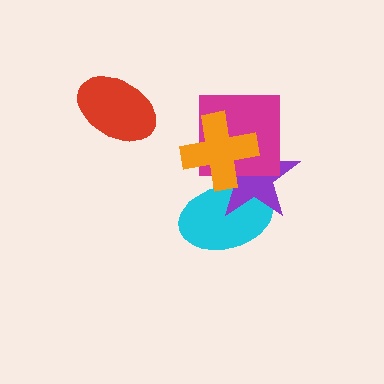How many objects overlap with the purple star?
3 objects overlap with the purple star.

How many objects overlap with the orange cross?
3 objects overlap with the orange cross.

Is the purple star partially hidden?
Yes, it is partially covered by another shape.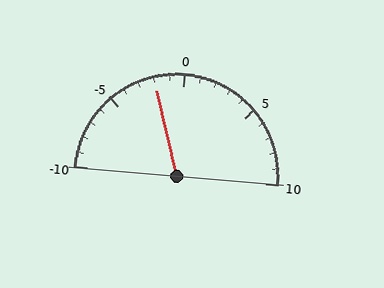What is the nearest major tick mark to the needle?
The nearest major tick mark is 0.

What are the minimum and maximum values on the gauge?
The gauge ranges from -10 to 10.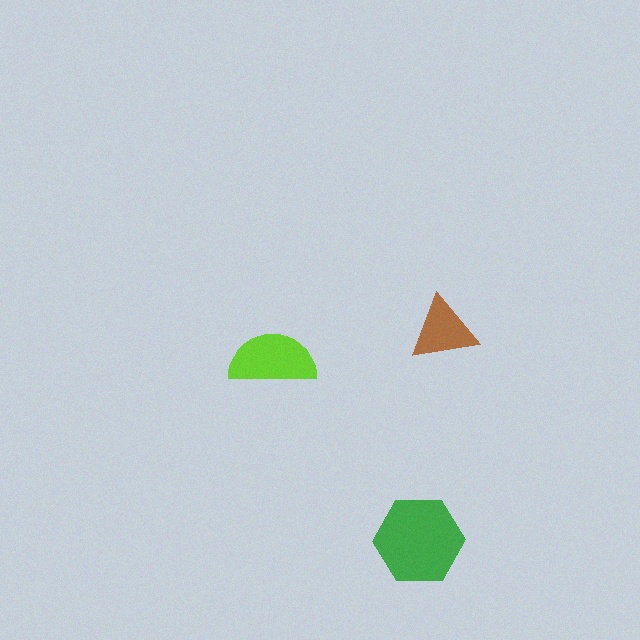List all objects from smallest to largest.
The brown triangle, the lime semicircle, the green hexagon.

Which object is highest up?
The brown triangle is topmost.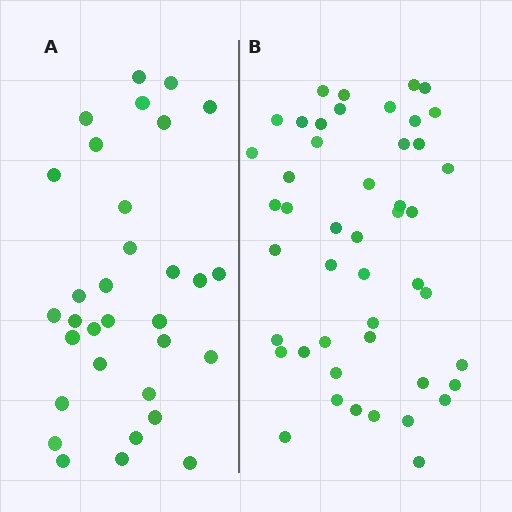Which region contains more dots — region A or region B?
Region B (the right region) has more dots.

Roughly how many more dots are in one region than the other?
Region B has approximately 15 more dots than region A.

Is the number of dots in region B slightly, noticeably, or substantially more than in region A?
Region B has substantially more. The ratio is roughly 1.5 to 1.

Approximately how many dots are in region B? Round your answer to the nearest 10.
About 50 dots. (The exact count is 47, which rounds to 50.)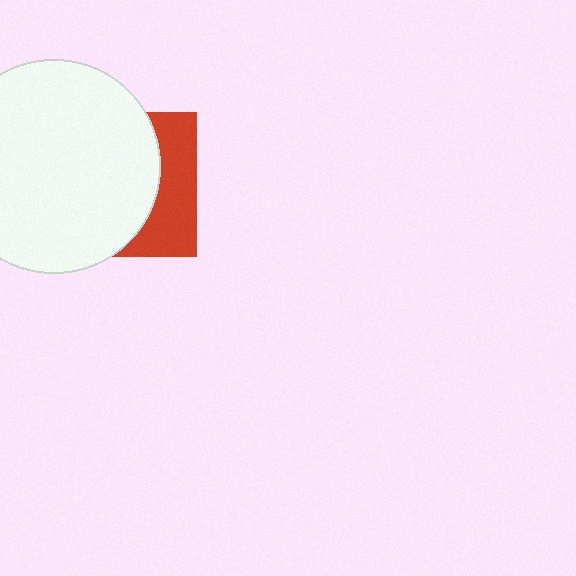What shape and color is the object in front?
The object in front is a white circle.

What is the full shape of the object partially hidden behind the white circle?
The partially hidden object is a red square.